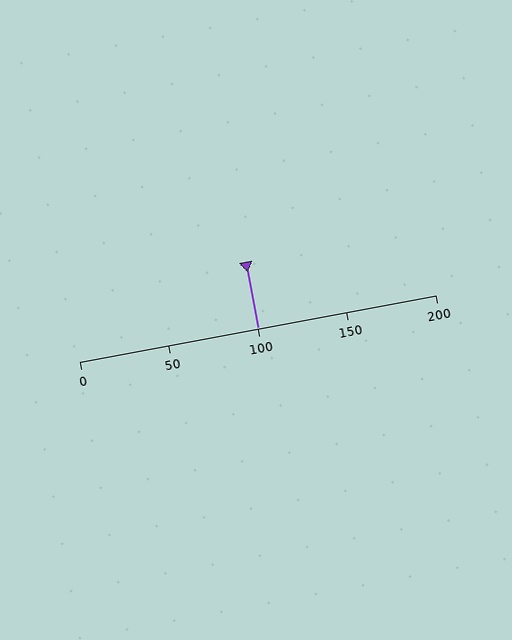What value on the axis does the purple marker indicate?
The marker indicates approximately 100.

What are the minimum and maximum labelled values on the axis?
The axis runs from 0 to 200.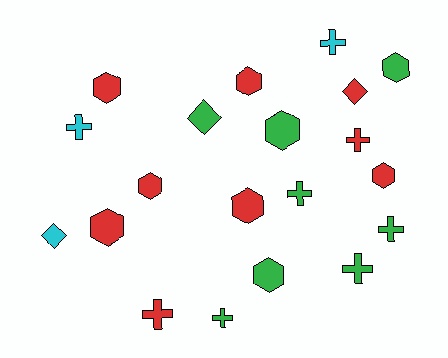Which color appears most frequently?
Red, with 9 objects.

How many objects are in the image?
There are 20 objects.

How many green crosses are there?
There are 4 green crosses.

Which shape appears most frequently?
Hexagon, with 9 objects.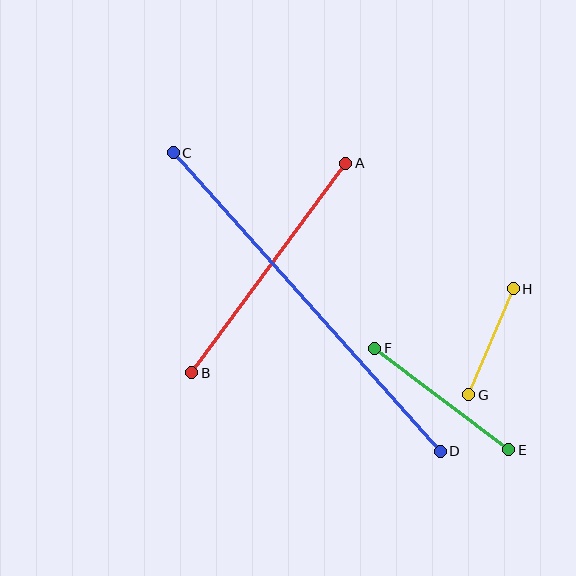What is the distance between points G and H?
The distance is approximately 115 pixels.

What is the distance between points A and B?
The distance is approximately 260 pixels.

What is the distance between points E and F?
The distance is approximately 168 pixels.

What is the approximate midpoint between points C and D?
The midpoint is at approximately (307, 302) pixels.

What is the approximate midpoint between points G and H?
The midpoint is at approximately (491, 342) pixels.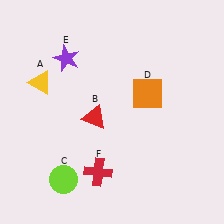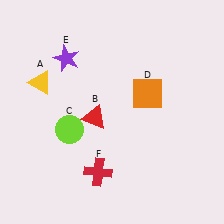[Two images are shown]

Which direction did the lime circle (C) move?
The lime circle (C) moved up.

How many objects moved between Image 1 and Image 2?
1 object moved between the two images.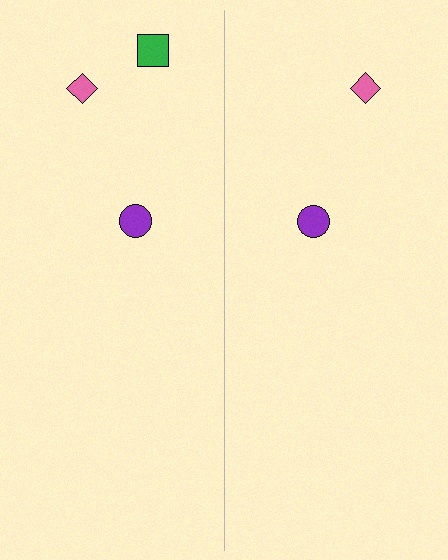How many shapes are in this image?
There are 5 shapes in this image.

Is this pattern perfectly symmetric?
No, the pattern is not perfectly symmetric. A green square is missing from the right side.